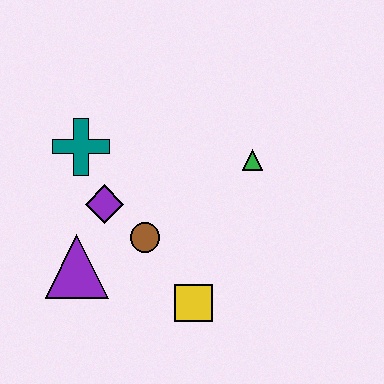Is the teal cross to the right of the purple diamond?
No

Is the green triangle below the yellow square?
No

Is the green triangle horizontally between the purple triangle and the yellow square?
No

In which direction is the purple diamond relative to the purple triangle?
The purple diamond is above the purple triangle.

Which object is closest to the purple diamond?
The brown circle is closest to the purple diamond.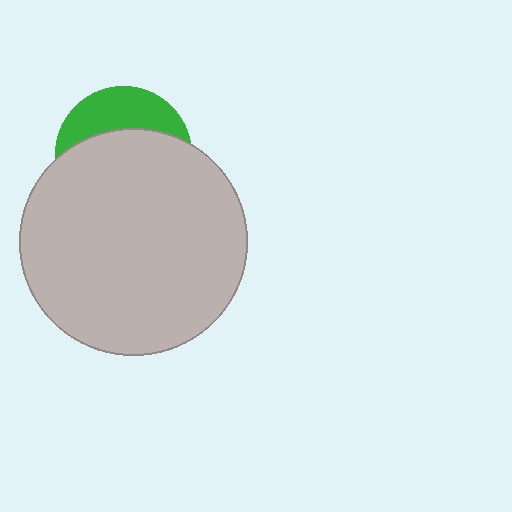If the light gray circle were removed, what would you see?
You would see the complete green circle.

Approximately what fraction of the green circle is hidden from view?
Roughly 67% of the green circle is hidden behind the light gray circle.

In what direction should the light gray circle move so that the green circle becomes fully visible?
The light gray circle should move down. That is the shortest direction to clear the overlap and leave the green circle fully visible.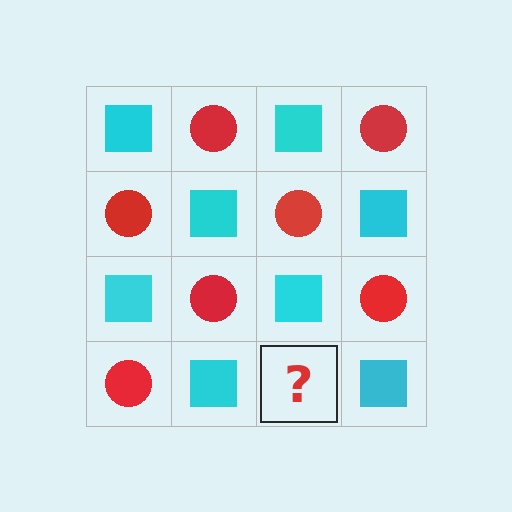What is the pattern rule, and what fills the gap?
The rule is that it alternates cyan square and red circle in a checkerboard pattern. The gap should be filled with a red circle.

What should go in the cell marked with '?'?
The missing cell should contain a red circle.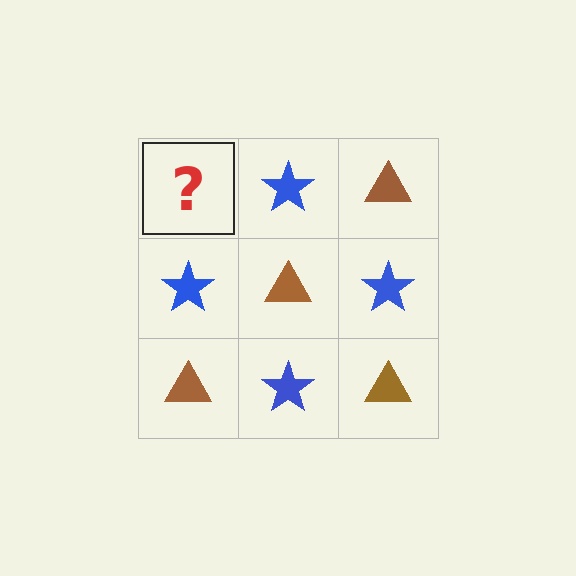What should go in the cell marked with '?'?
The missing cell should contain a brown triangle.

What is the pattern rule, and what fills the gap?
The rule is that it alternates brown triangle and blue star in a checkerboard pattern. The gap should be filled with a brown triangle.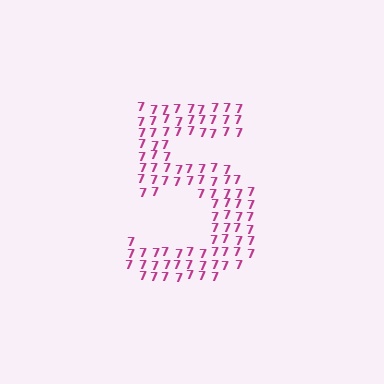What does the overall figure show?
The overall figure shows the digit 5.